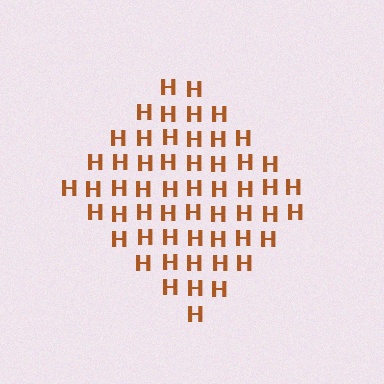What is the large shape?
The large shape is a diamond.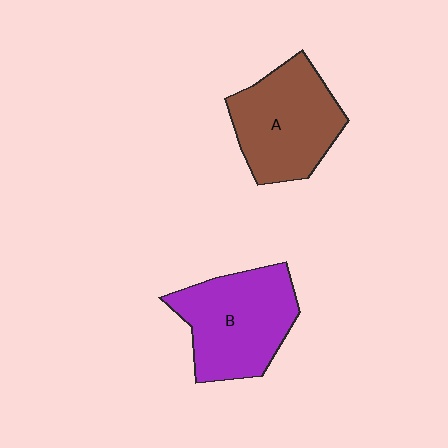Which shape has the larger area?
Shape B (purple).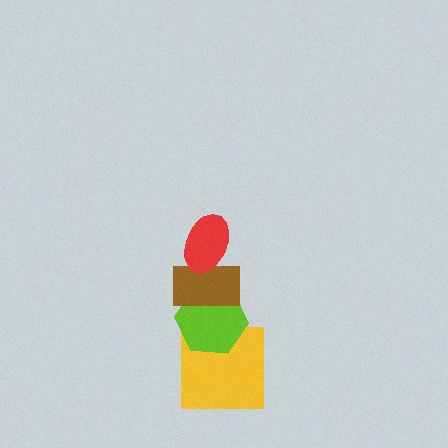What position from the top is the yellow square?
The yellow square is 4th from the top.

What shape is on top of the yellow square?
The lime hexagon is on top of the yellow square.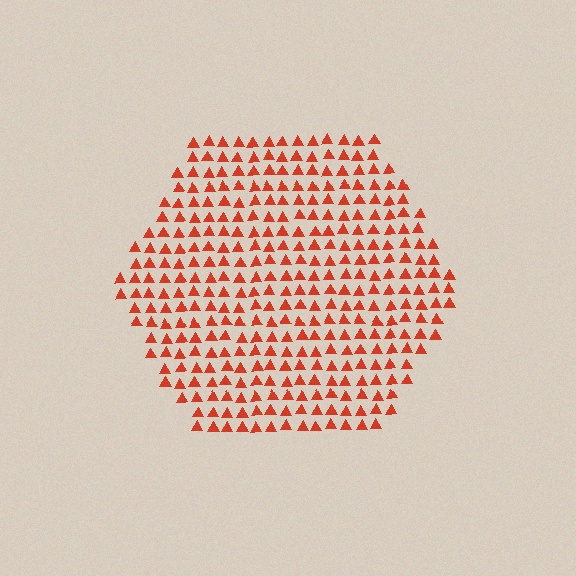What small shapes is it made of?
It is made of small triangles.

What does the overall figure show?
The overall figure shows a hexagon.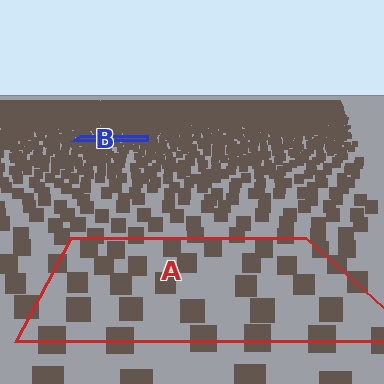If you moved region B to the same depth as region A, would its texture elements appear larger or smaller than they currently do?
They would appear larger. At a closer depth, the same texture elements are projected at a bigger on-screen size.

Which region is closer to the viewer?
Region A is closer. The texture elements there are larger and more spread out.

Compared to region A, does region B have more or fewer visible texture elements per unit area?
Region B has more texture elements per unit area — they are packed more densely because it is farther away.